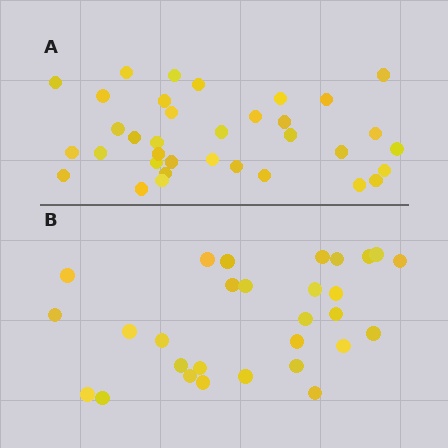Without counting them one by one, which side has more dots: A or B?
Region A (the top region) has more dots.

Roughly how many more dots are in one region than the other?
Region A has about 6 more dots than region B.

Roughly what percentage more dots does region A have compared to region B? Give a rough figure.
About 20% more.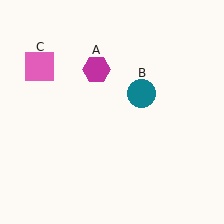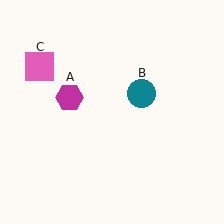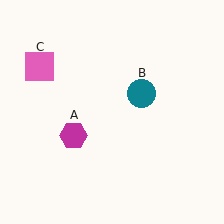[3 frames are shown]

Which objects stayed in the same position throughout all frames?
Teal circle (object B) and pink square (object C) remained stationary.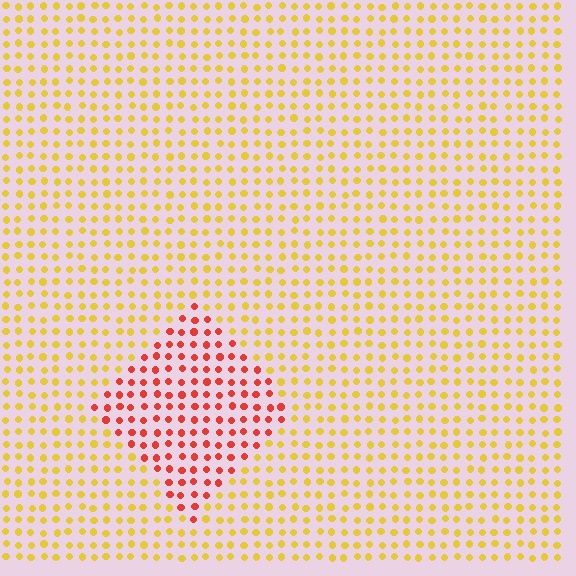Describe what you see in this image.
The image is filled with small yellow elements in a uniform arrangement. A diamond-shaped region is visible where the elements are tinted to a slightly different hue, forming a subtle color boundary.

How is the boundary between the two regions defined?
The boundary is defined purely by a slight shift in hue (about 49 degrees). Spacing, size, and orientation are identical on both sides.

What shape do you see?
I see a diamond.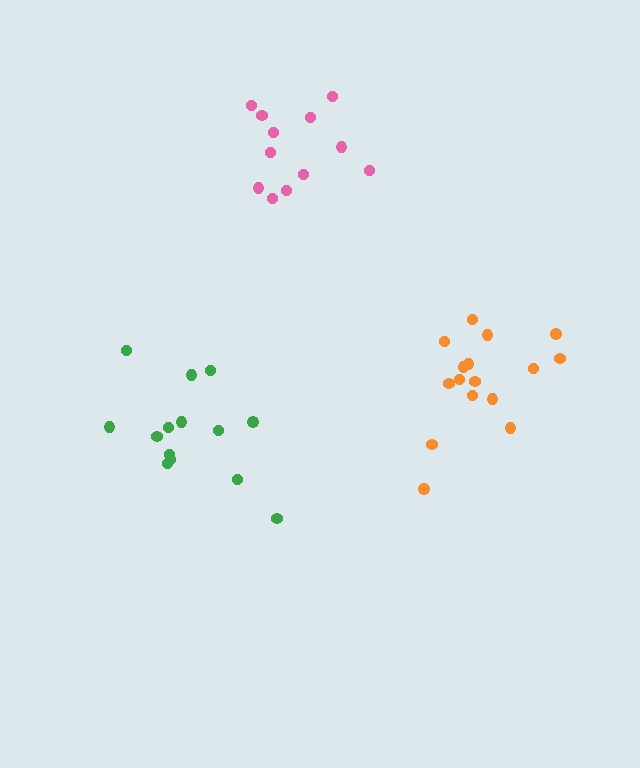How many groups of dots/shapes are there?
There are 3 groups.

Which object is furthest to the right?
The orange cluster is rightmost.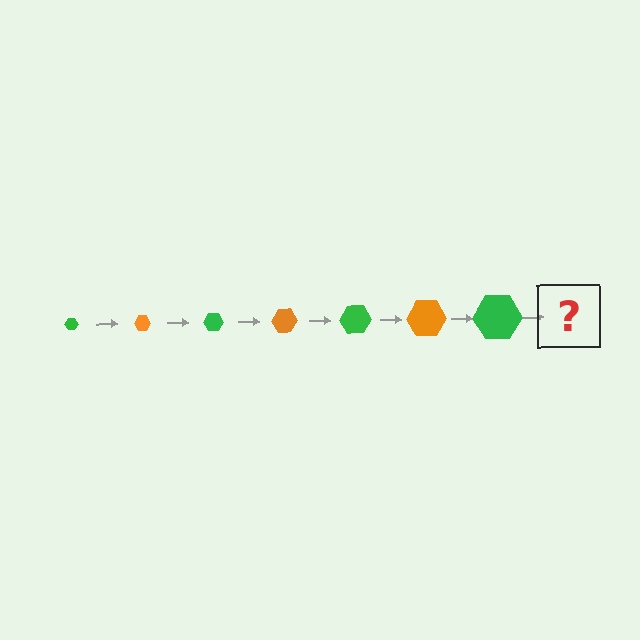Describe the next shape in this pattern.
It should be an orange hexagon, larger than the previous one.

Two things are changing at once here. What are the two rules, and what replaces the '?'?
The two rules are that the hexagon grows larger each step and the color cycles through green and orange. The '?' should be an orange hexagon, larger than the previous one.